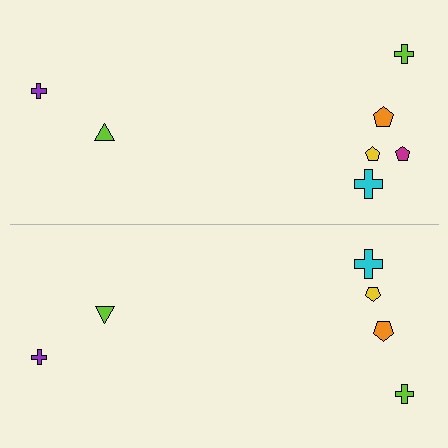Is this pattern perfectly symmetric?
No, the pattern is not perfectly symmetric. A magenta pentagon is missing from the bottom side.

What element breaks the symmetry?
A magenta pentagon is missing from the bottom side.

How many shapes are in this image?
There are 13 shapes in this image.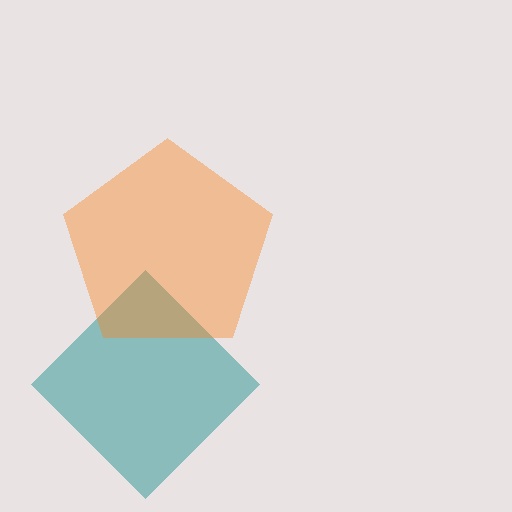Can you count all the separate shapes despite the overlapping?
Yes, there are 2 separate shapes.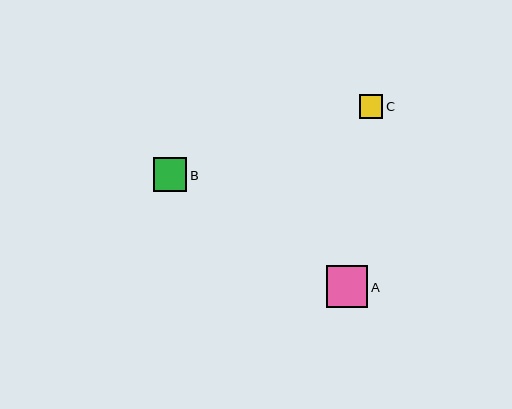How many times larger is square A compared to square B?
Square A is approximately 1.2 times the size of square B.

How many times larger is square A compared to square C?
Square A is approximately 1.8 times the size of square C.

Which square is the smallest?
Square C is the smallest with a size of approximately 24 pixels.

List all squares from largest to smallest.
From largest to smallest: A, B, C.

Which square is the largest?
Square A is the largest with a size of approximately 42 pixels.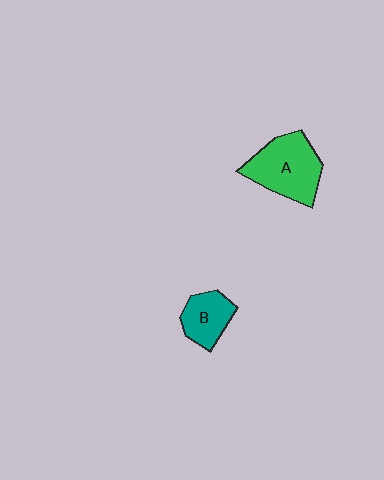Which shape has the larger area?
Shape A (green).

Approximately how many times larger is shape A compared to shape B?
Approximately 1.7 times.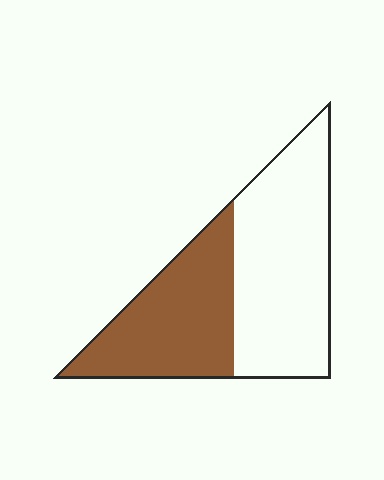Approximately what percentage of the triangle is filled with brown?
Approximately 40%.